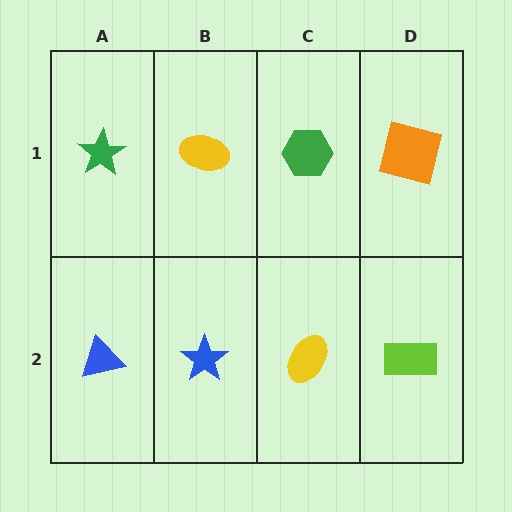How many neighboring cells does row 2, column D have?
2.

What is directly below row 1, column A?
A blue triangle.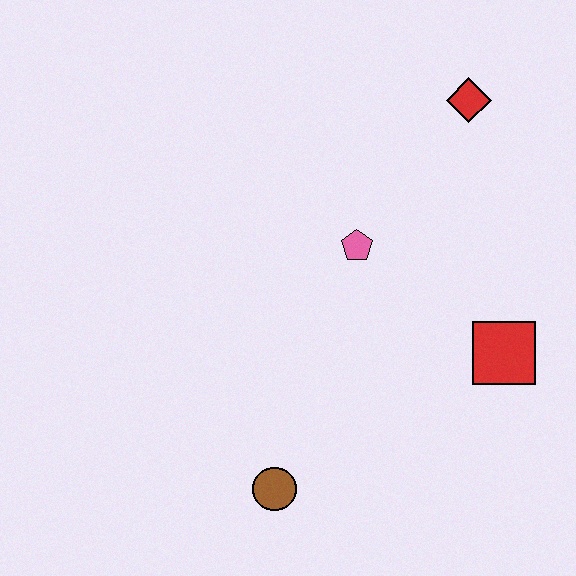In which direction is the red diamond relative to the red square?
The red diamond is above the red square.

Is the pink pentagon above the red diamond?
No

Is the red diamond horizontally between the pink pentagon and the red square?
Yes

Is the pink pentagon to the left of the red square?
Yes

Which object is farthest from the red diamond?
The brown circle is farthest from the red diamond.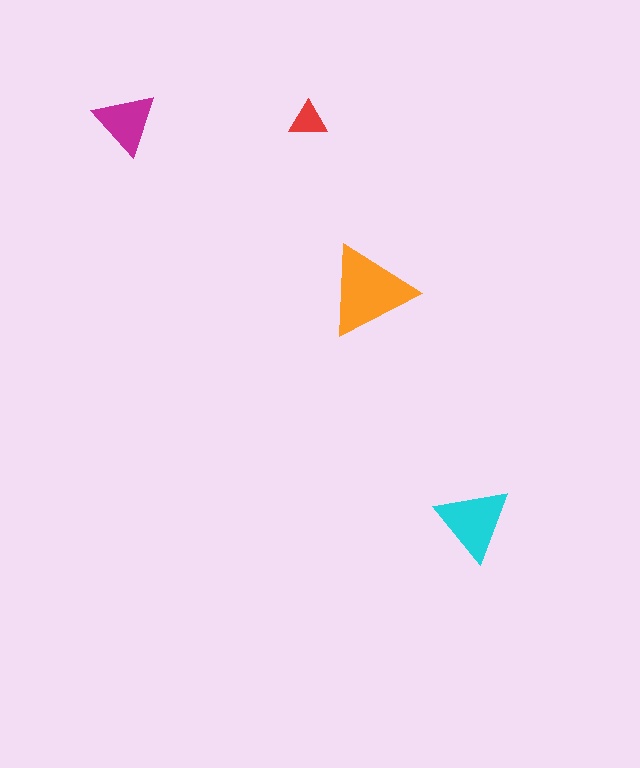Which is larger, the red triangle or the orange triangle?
The orange one.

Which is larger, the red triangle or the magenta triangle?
The magenta one.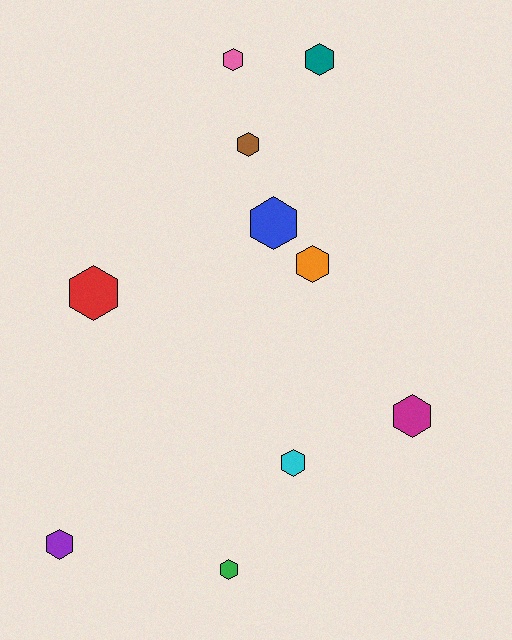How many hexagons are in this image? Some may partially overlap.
There are 10 hexagons.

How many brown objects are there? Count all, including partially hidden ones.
There is 1 brown object.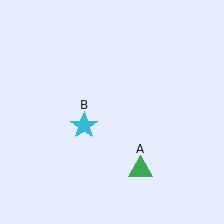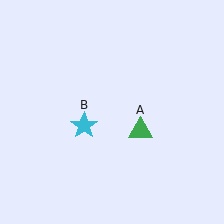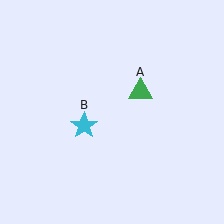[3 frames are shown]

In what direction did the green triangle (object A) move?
The green triangle (object A) moved up.